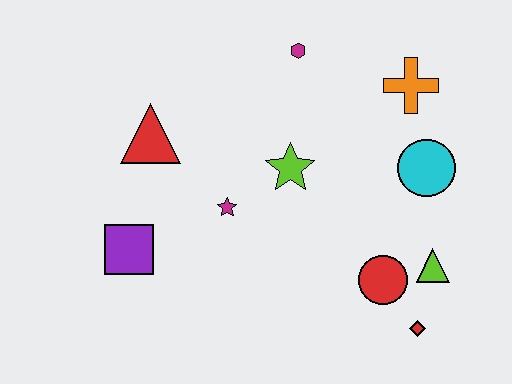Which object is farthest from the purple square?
The orange cross is farthest from the purple square.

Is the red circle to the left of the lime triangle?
Yes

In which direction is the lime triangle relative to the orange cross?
The lime triangle is below the orange cross.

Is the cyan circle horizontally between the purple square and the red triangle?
No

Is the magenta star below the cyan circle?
Yes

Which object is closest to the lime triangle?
The red circle is closest to the lime triangle.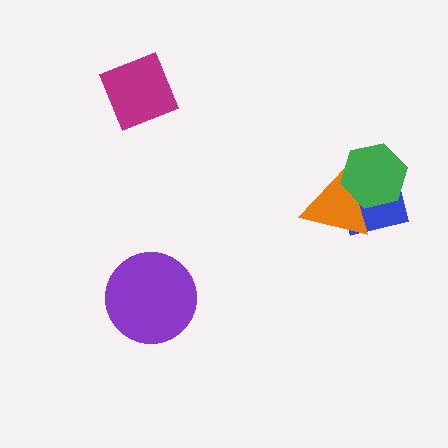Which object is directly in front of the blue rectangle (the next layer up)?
The orange triangle is directly in front of the blue rectangle.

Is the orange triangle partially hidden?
Yes, it is partially covered by another shape.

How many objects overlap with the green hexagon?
2 objects overlap with the green hexagon.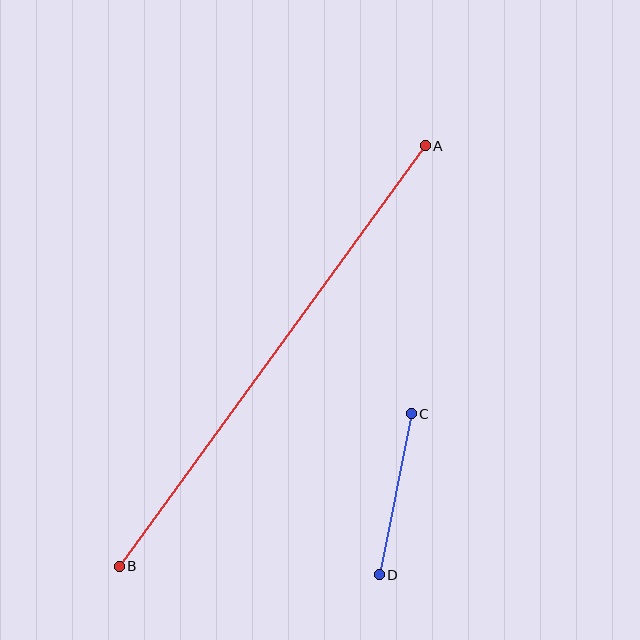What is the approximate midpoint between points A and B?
The midpoint is at approximately (272, 356) pixels.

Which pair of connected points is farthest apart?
Points A and B are farthest apart.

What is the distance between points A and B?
The distance is approximately 520 pixels.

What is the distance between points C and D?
The distance is approximately 164 pixels.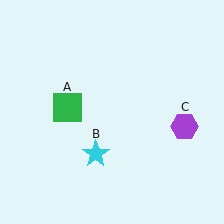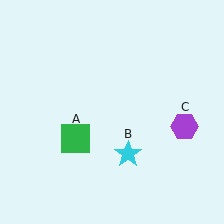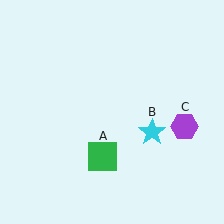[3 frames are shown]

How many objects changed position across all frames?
2 objects changed position: green square (object A), cyan star (object B).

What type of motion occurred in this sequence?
The green square (object A), cyan star (object B) rotated counterclockwise around the center of the scene.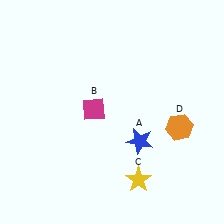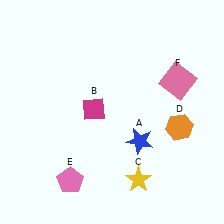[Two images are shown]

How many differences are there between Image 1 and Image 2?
There are 2 differences between the two images.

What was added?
A pink pentagon (E), a pink square (F) were added in Image 2.